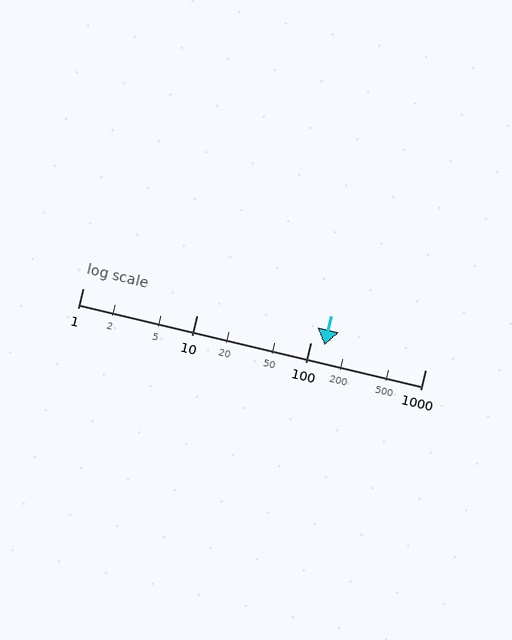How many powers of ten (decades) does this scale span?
The scale spans 3 decades, from 1 to 1000.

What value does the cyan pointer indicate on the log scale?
The pointer indicates approximately 130.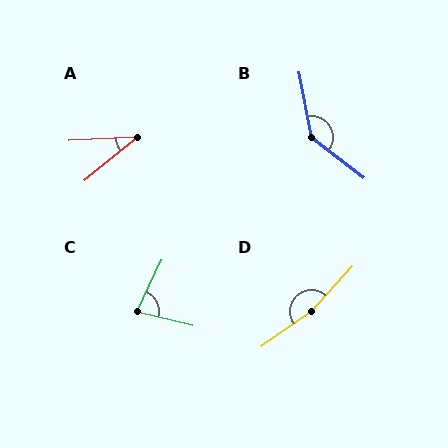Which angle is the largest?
D, at approximately 168 degrees.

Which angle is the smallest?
A, at approximately 37 degrees.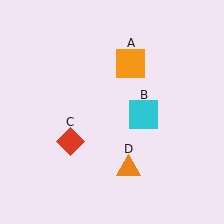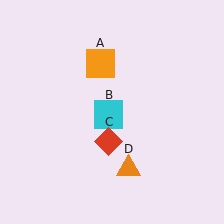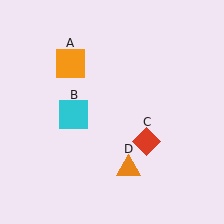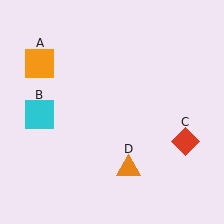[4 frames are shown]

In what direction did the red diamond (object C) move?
The red diamond (object C) moved right.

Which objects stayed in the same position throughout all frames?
Orange triangle (object D) remained stationary.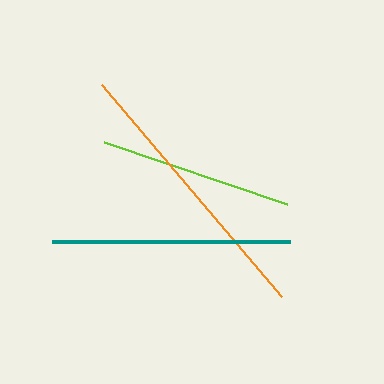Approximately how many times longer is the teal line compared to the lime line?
The teal line is approximately 1.2 times the length of the lime line.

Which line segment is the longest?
The orange line is the longest at approximately 278 pixels.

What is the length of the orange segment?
The orange segment is approximately 278 pixels long.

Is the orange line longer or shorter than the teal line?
The orange line is longer than the teal line.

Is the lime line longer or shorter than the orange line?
The orange line is longer than the lime line.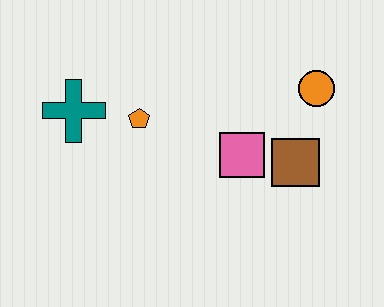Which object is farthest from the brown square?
The teal cross is farthest from the brown square.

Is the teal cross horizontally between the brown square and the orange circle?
No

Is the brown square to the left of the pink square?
No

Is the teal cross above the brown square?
Yes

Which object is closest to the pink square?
The brown square is closest to the pink square.